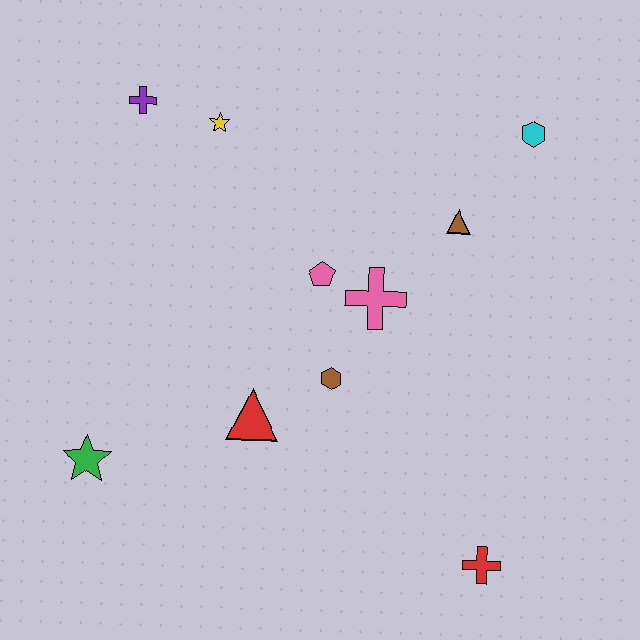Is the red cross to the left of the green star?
No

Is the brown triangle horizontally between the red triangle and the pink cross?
No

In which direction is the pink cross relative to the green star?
The pink cross is to the right of the green star.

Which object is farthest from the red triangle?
The cyan hexagon is farthest from the red triangle.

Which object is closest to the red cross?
The brown hexagon is closest to the red cross.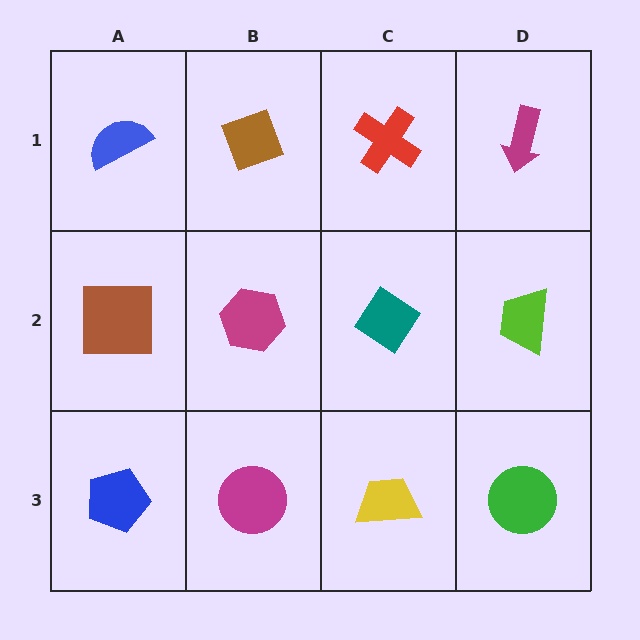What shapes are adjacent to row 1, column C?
A teal diamond (row 2, column C), a brown diamond (row 1, column B), a magenta arrow (row 1, column D).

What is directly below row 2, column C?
A yellow trapezoid.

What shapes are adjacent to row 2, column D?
A magenta arrow (row 1, column D), a green circle (row 3, column D), a teal diamond (row 2, column C).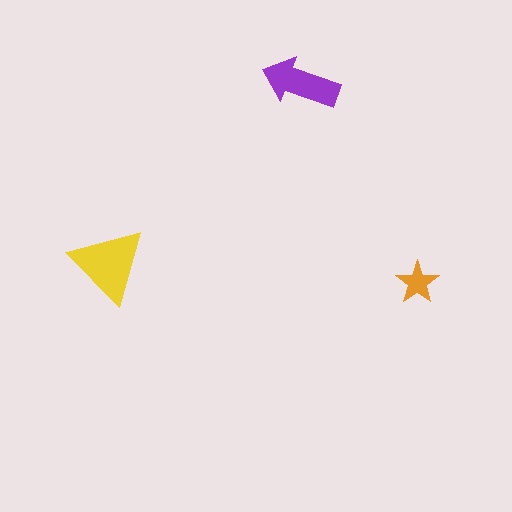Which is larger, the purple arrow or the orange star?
The purple arrow.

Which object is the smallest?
The orange star.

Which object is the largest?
The yellow triangle.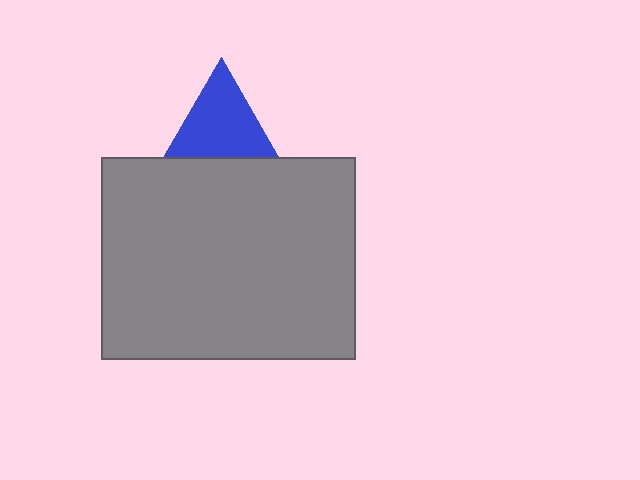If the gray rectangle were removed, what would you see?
You would see the complete blue triangle.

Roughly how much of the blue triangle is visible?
Most of it is visible (roughly 70%).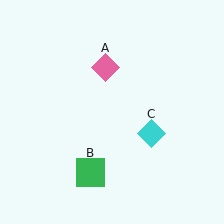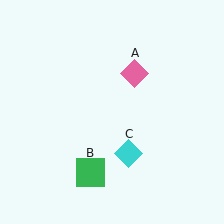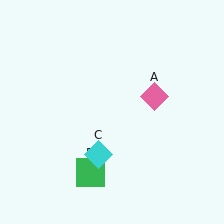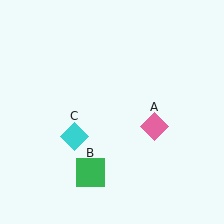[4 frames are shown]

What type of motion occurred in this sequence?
The pink diamond (object A), cyan diamond (object C) rotated clockwise around the center of the scene.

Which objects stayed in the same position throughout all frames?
Green square (object B) remained stationary.